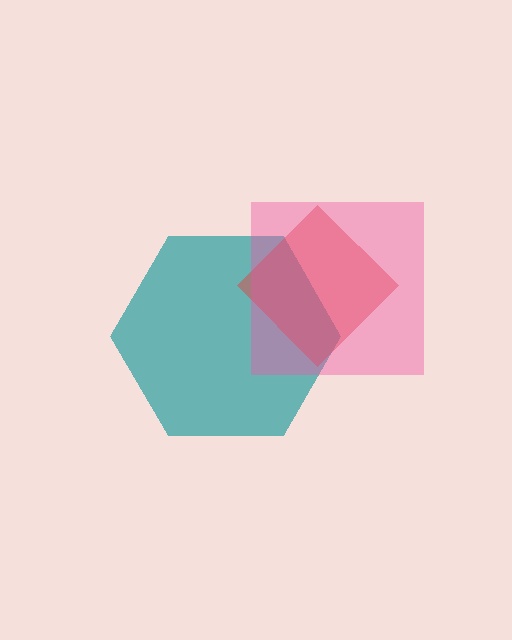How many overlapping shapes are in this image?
There are 3 overlapping shapes in the image.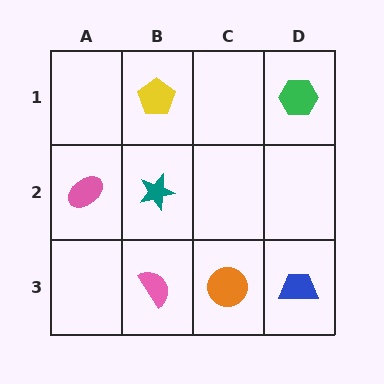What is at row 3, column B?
A pink semicircle.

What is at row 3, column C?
An orange circle.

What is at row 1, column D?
A green hexagon.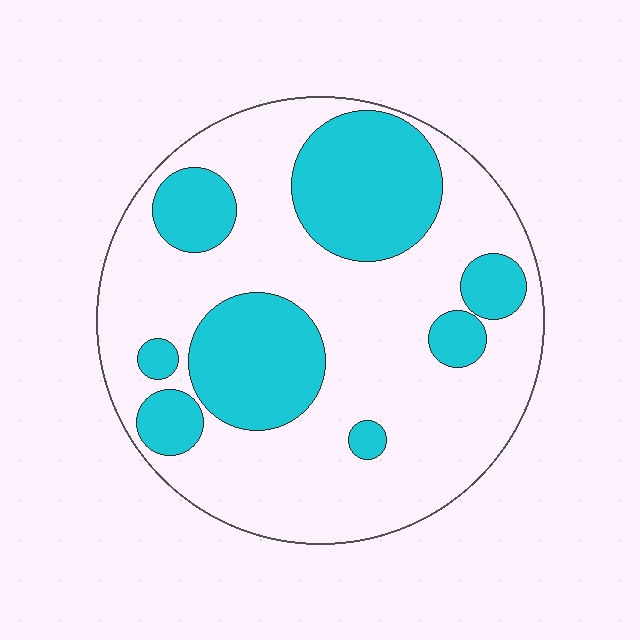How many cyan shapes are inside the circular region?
8.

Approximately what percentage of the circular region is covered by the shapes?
Approximately 30%.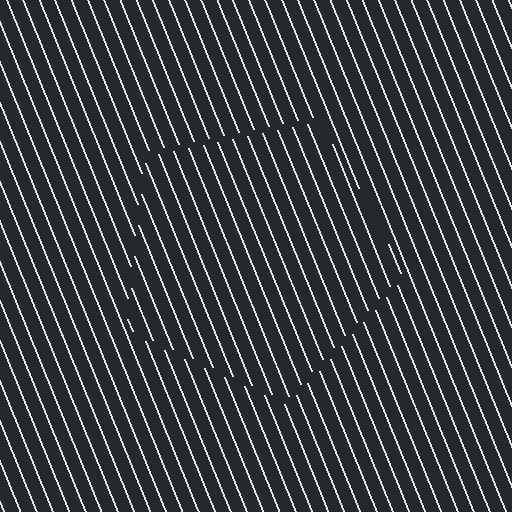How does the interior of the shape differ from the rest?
The interior of the shape contains the same grating, shifted by half a period — the contour is defined by the phase discontinuity where line-ends from the inner and outer gratings abut.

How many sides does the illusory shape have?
5 sides — the line-ends trace a pentagon.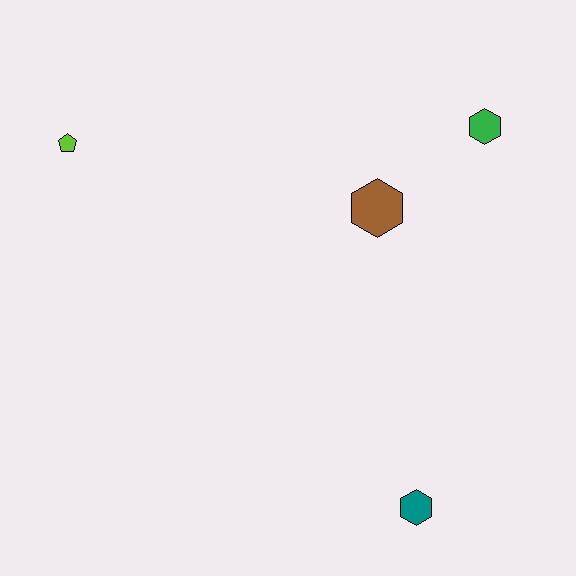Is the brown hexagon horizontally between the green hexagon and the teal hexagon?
No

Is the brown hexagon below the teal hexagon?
No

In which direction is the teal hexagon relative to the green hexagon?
The teal hexagon is below the green hexagon.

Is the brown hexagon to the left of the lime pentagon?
No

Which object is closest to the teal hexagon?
The brown hexagon is closest to the teal hexagon.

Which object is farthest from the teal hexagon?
The lime pentagon is farthest from the teal hexagon.